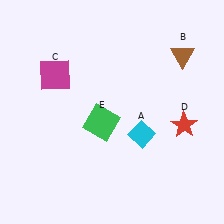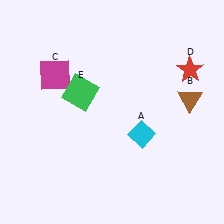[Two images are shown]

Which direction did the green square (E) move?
The green square (E) moved up.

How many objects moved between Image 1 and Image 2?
3 objects moved between the two images.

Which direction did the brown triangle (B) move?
The brown triangle (B) moved down.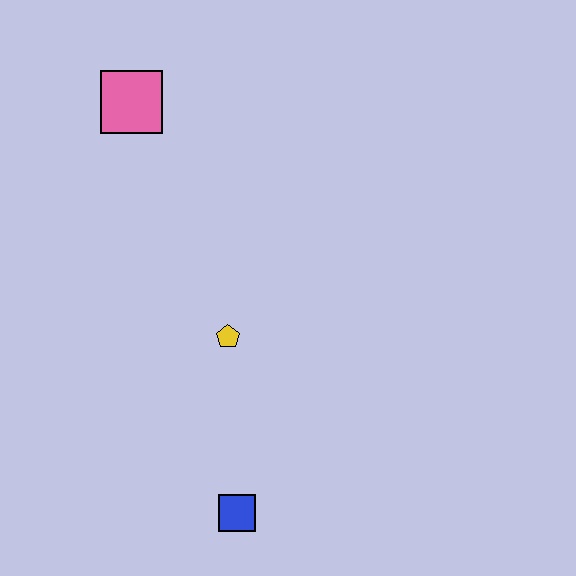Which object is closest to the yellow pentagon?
The blue square is closest to the yellow pentagon.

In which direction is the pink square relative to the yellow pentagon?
The pink square is above the yellow pentagon.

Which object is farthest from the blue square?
The pink square is farthest from the blue square.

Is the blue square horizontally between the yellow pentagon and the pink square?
No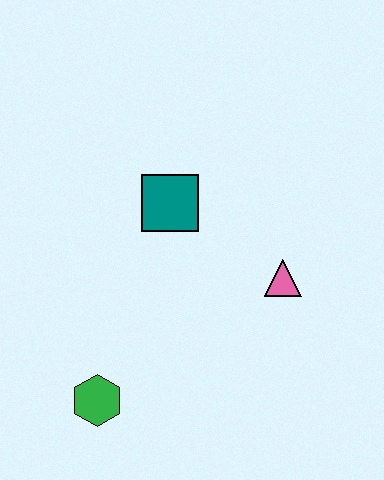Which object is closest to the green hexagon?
The teal square is closest to the green hexagon.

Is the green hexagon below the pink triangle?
Yes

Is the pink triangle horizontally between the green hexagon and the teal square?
No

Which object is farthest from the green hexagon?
The pink triangle is farthest from the green hexagon.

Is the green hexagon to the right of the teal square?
No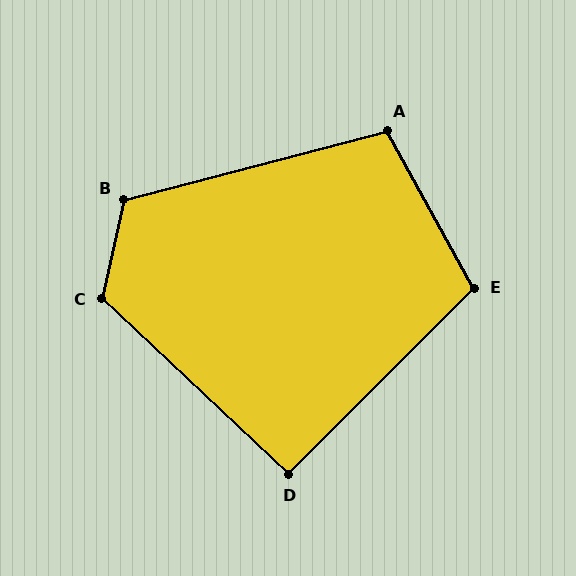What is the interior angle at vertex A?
Approximately 104 degrees (obtuse).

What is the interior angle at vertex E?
Approximately 106 degrees (obtuse).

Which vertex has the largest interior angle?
C, at approximately 121 degrees.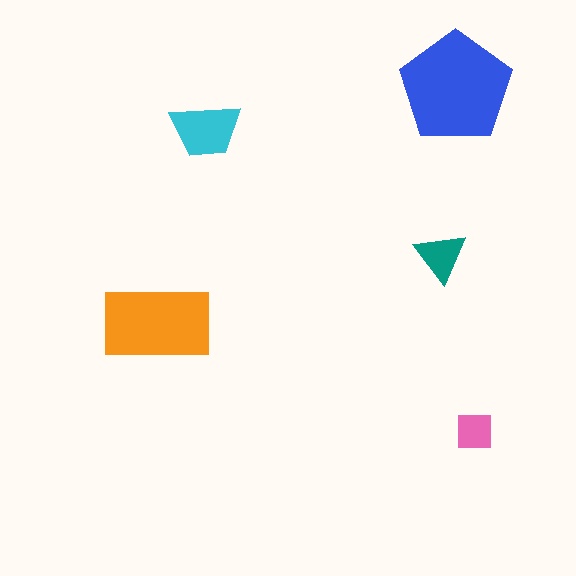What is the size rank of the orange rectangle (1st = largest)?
2nd.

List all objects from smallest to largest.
The pink square, the teal triangle, the cyan trapezoid, the orange rectangle, the blue pentagon.